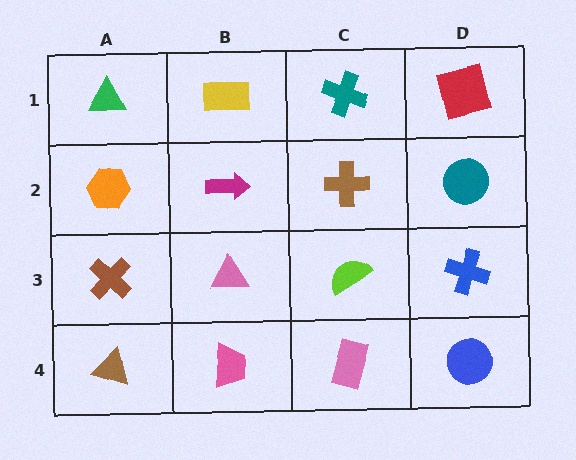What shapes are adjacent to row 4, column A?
A brown cross (row 3, column A), a pink trapezoid (row 4, column B).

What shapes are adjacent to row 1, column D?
A teal circle (row 2, column D), a teal cross (row 1, column C).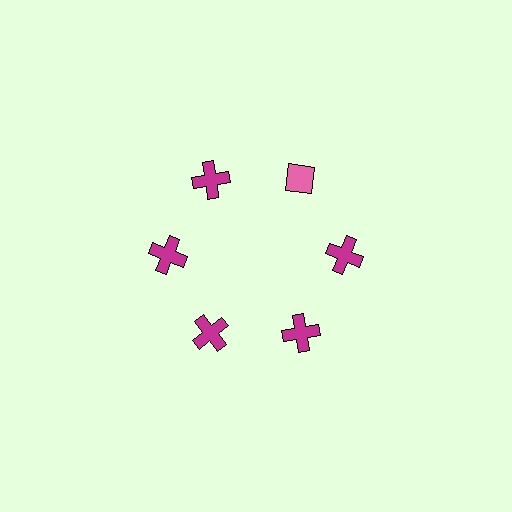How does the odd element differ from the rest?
It differs in both color (pink instead of magenta) and shape (diamond instead of cross).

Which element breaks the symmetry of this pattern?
The pink diamond at roughly the 1 o'clock position breaks the symmetry. All other shapes are magenta crosses.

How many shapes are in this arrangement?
There are 6 shapes arranged in a ring pattern.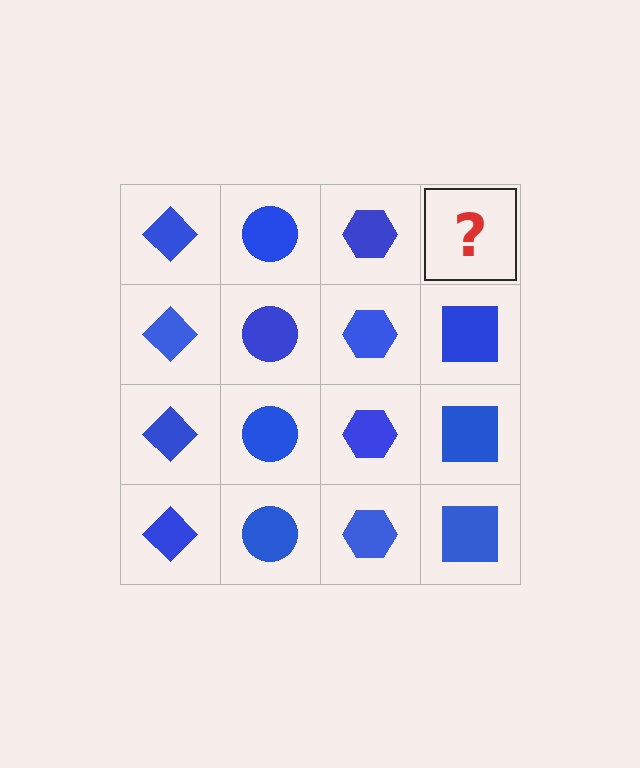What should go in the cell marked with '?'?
The missing cell should contain a blue square.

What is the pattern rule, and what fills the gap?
The rule is that each column has a consistent shape. The gap should be filled with a blue square.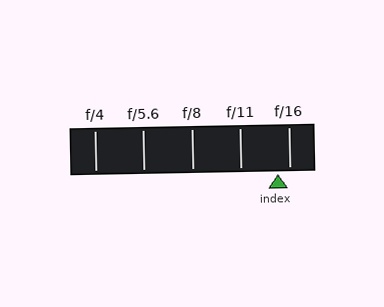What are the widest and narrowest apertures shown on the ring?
The widest aperture shown is f/4 and the narrowest is f/16.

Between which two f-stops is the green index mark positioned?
The index mark is between f/11 and f/16.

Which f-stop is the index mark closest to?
The index mark is closest to f/16.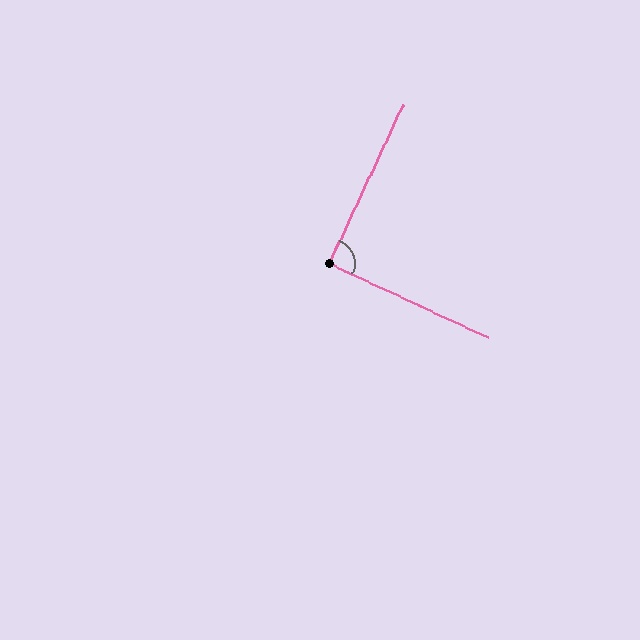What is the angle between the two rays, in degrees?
Approximately 90 degrees.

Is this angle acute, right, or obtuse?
It is approximately a right angle.